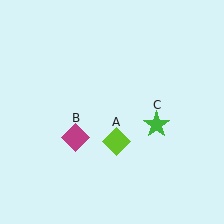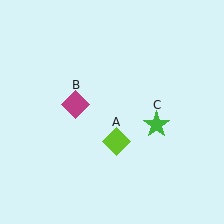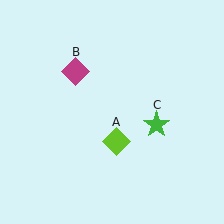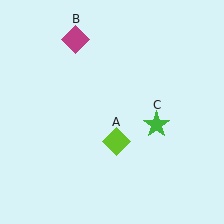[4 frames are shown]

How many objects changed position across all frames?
1 object changed position: magenta diamond (object B).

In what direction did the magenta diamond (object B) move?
The magenta diamond (object B) moved up.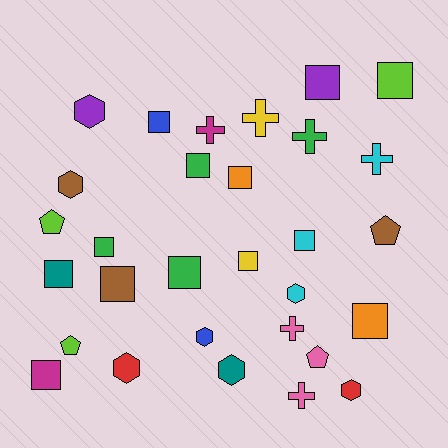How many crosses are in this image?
There are 6 crosses.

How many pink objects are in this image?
There are 3 pink objects.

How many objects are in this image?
There are 30 objects.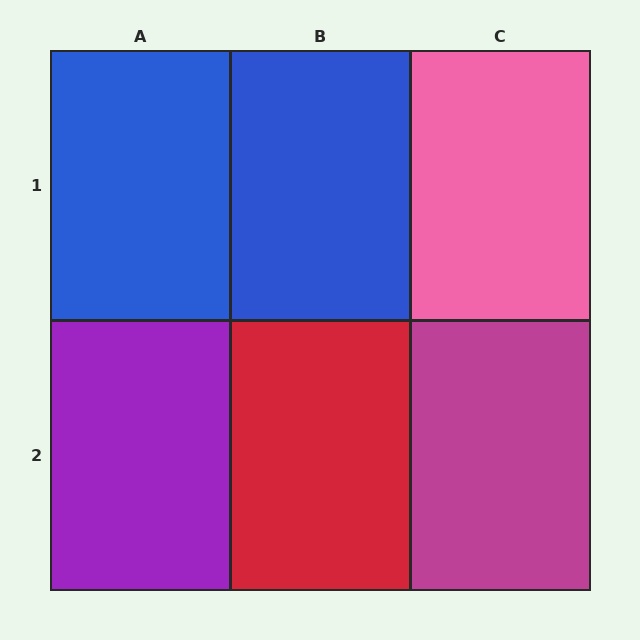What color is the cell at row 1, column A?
Blue.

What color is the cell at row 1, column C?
Pink.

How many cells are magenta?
1 cell is magenta.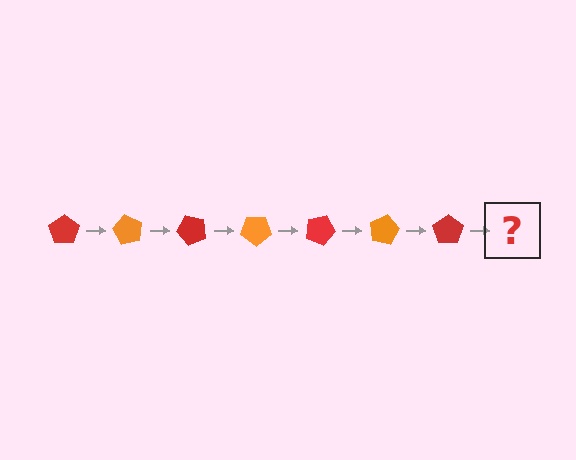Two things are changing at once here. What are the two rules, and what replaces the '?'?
The two rules are that it rotates 60 degrees each step and the color cycles through red and orange. The '?' should be an orange pentagon, rotated 420 degrees from the start.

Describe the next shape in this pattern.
It should be an orange pentagon, rotated 420 degrees from the start.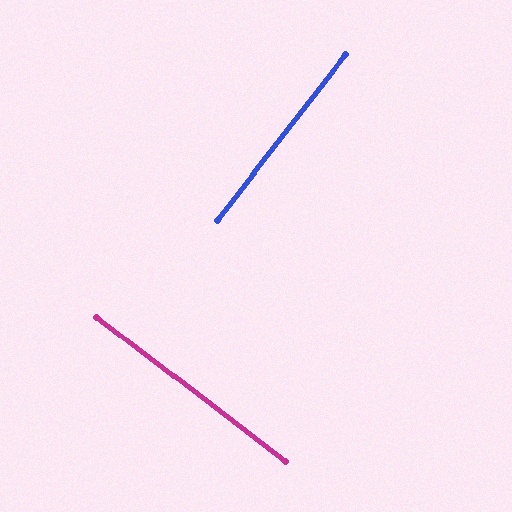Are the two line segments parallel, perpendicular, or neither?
Perpendicular — they meet at approximately 90°.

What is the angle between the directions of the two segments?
Approximately 90 degrees.